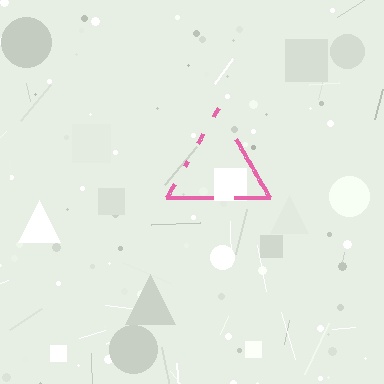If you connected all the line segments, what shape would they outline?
They would outline a triangle.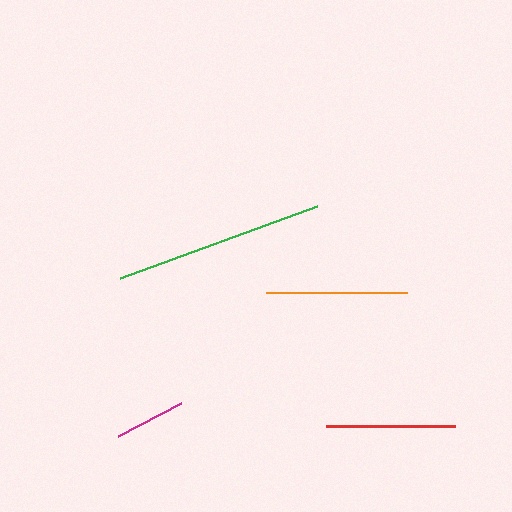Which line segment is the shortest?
The magenta line is the shortest at approximately 70 pixels.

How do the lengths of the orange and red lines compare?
The orange and red lines are approximately the same length.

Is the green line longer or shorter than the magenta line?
The green line is longer than the magenta line.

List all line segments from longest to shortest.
From longest to shortest: green, orange, red, magenta.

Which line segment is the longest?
The green line is the longest at approximately 209 pixels.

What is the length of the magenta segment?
The magenta segment is approximately 70 pixels long.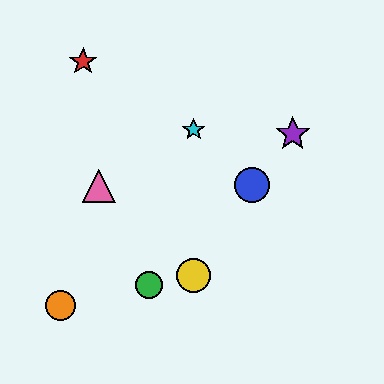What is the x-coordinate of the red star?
The red star is at x≈83.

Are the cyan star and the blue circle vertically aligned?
No, the cyan star is at x≈194 and the blue circle is at x≈252.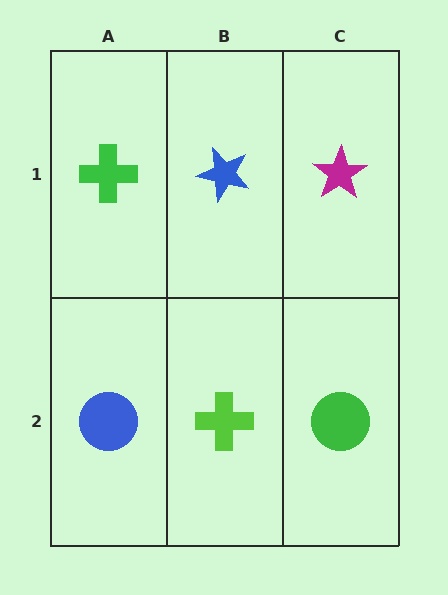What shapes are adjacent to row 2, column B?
A blue star (row 1, column B), a blue circle (row 2, column A), a green circle (row 2, column C).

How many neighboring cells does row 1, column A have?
2.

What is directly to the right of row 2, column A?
A lime cross.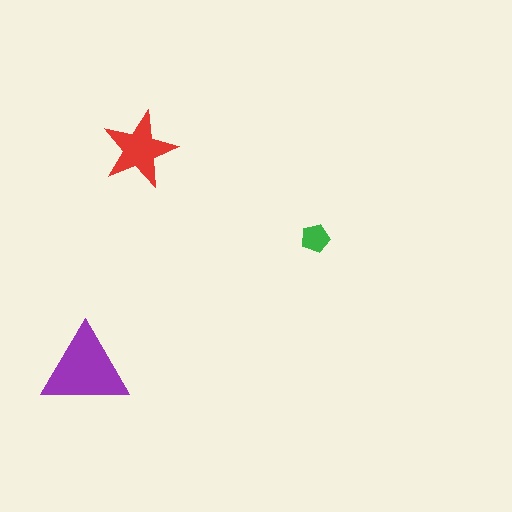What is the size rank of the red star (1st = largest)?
2nd.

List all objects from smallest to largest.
The green pentagon, the red star, the purple triangle.